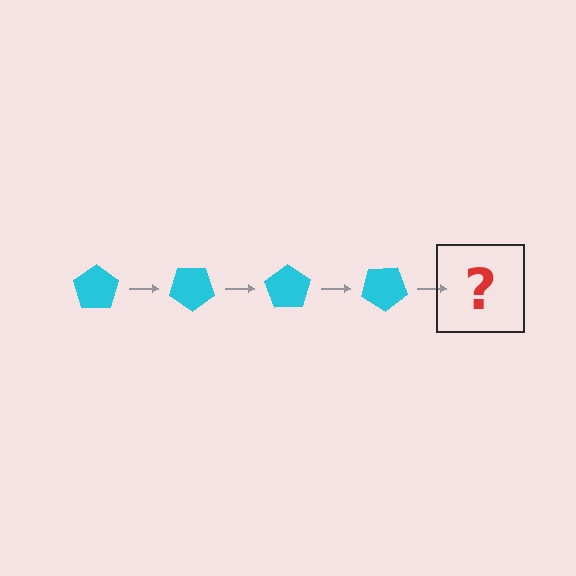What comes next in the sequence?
The next element should be a cyan pentagon rotated 140 degrees.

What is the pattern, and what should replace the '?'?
The pattern is that the pentagon rotates 35 degrees each step. The '?' should be a cyan pentagon rotated 140 degrees.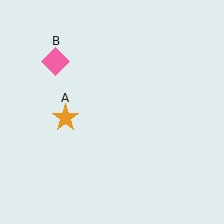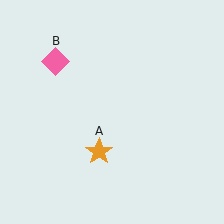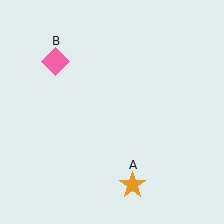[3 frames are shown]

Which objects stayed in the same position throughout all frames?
Pink diamond (object B) remained stationary.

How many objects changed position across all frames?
1 object changed position: orange star (object A).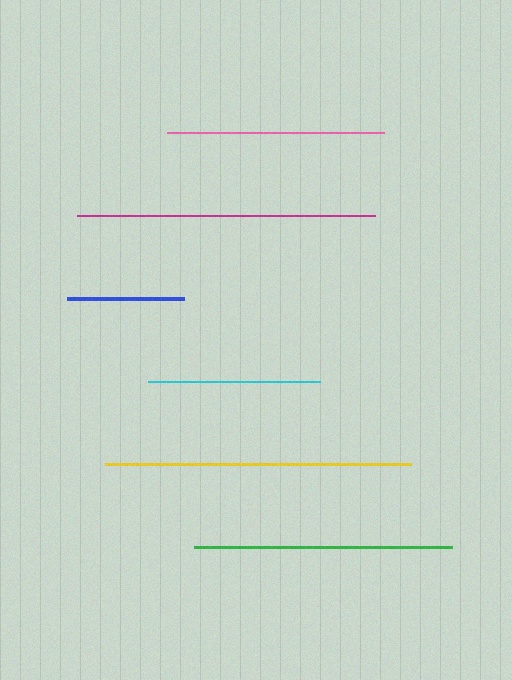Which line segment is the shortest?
The blue line is the shortest at approximately 117 pixels.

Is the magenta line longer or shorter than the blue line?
The magenta line is longer than the blue line.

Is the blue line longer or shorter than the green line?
The green line is longer than the blue line.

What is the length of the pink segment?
The pink segment is approximately 216 pixels long.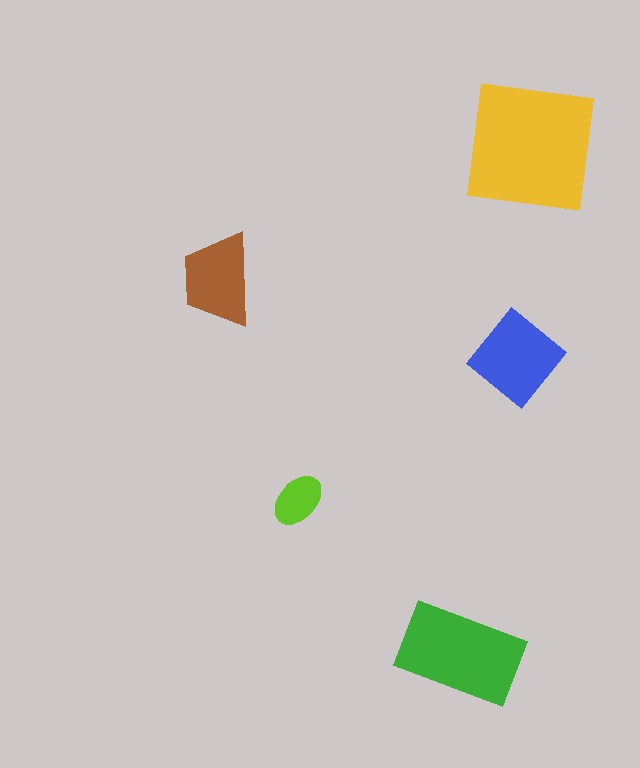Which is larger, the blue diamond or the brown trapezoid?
The blue diamond.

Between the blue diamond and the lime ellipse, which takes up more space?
The blue diamond.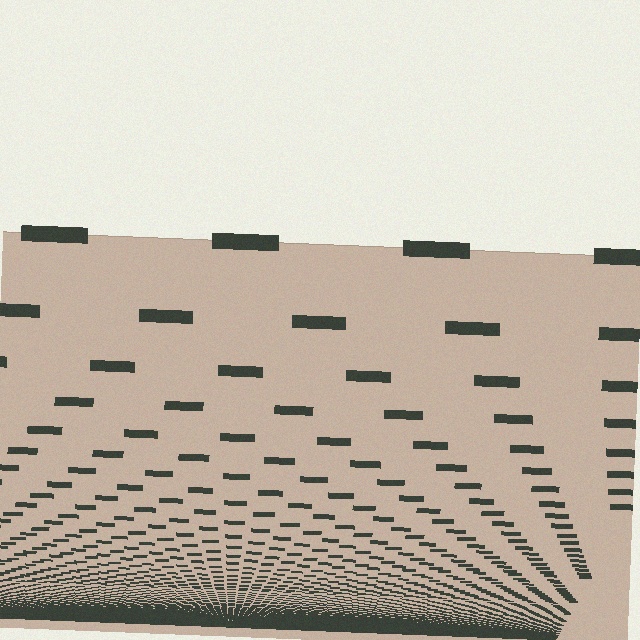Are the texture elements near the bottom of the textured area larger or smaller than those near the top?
Smaller. The gradient is inverted — elements near the bottom are smaller and denser.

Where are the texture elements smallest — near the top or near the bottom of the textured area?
Near the bottom.